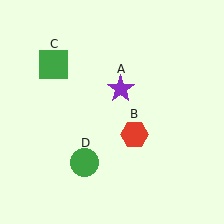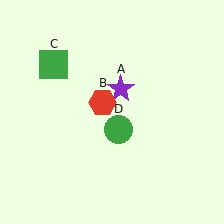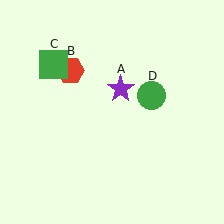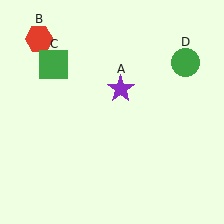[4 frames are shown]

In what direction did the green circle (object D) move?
The green circle (object D) moved up and to the right.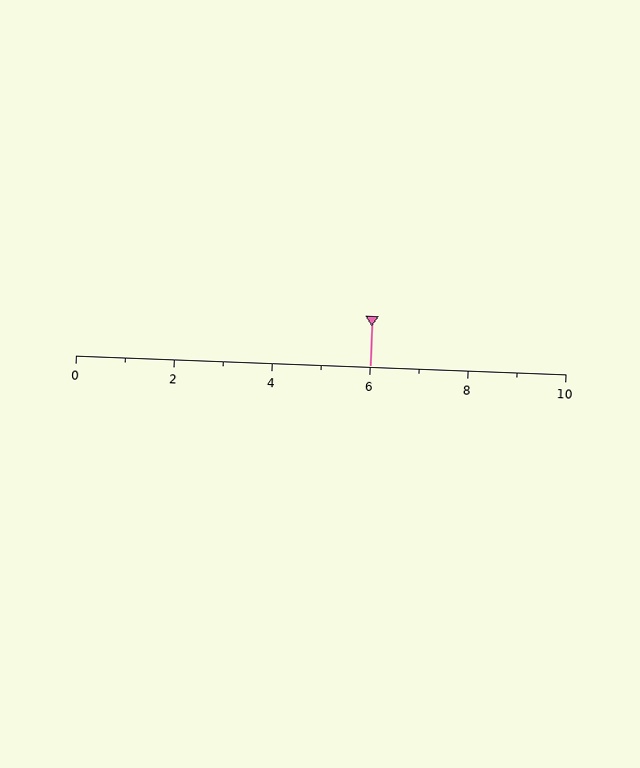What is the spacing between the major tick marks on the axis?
The major ticks are spaced 2 apart.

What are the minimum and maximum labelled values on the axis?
The axis runs from 0 to 10.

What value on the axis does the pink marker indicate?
The marker indicates approximately 6.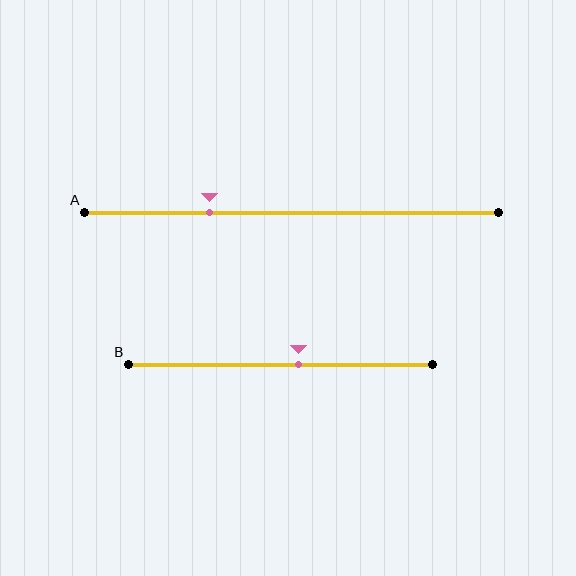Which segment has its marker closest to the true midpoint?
Segment B has its marker closest to the true midpoint.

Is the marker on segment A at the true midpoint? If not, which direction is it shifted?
No, the marker on segment A is shifted to the left by about 20% of the segment length.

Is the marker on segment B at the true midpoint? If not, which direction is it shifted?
No, the marker on segment B is shifted to the right by about 6% of the segment length.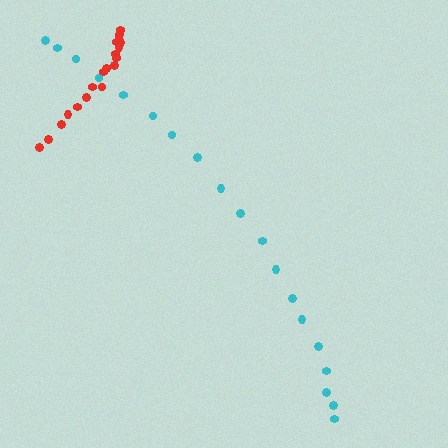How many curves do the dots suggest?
There are 2 distinct paths.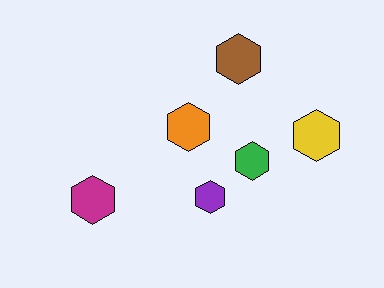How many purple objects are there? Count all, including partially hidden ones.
There is 1 purple object.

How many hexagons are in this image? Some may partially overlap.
There are 6 hexagons.